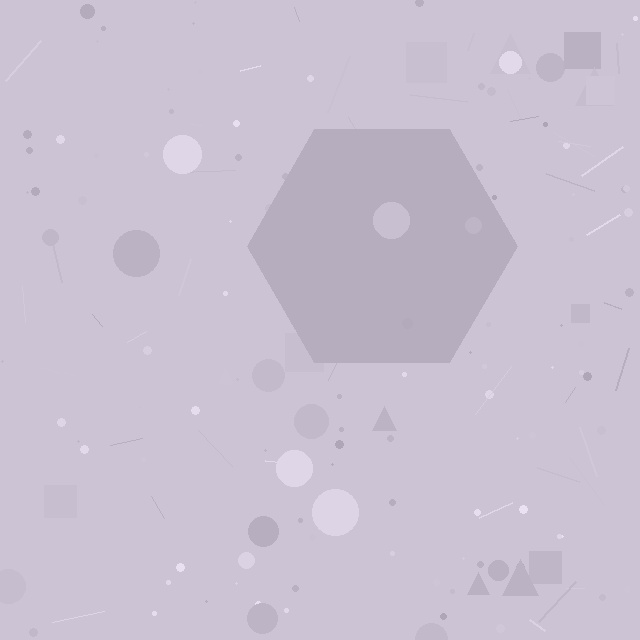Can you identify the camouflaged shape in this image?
The camouflaged shape is a hexagon.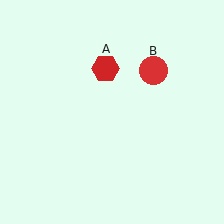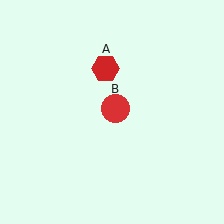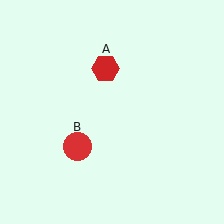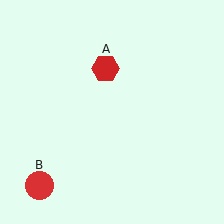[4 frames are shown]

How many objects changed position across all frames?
1 object changed position: red circle (object B).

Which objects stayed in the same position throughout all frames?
Red hexagon (object A) remained stationary.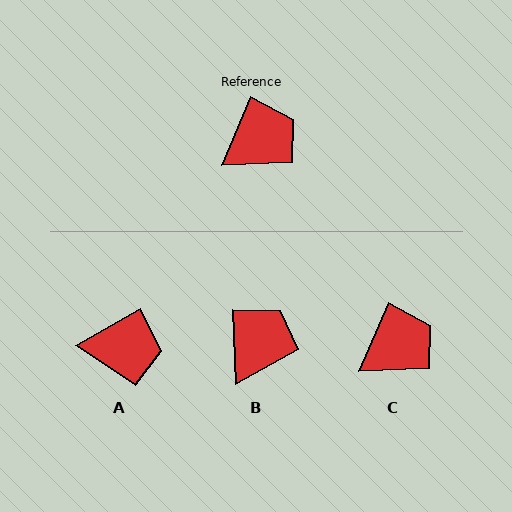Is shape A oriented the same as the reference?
No, it is off by about 36 degrees.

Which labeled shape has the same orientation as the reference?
C.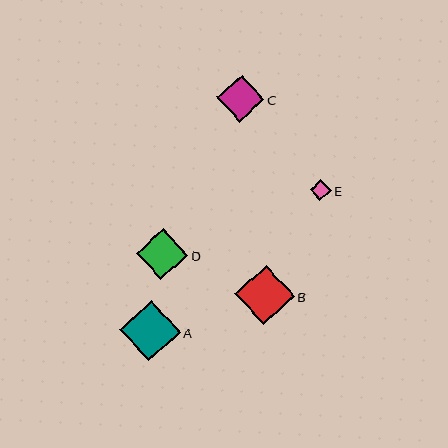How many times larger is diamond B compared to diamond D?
Diamond B is approximately 1.2 times the size of diamond D.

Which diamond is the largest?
Diamond A is the largest with a size of approximately 60 pixels.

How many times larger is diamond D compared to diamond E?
Diamond D is approximately 2.5 times the size of diamond E.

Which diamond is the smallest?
Diamond E is the smallest with a size of approximately 21 pixels.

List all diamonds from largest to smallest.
From largest to smallest: A, B, D, C, E.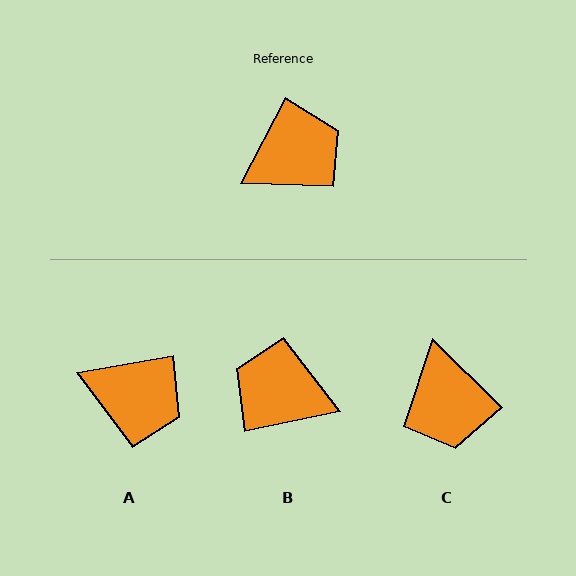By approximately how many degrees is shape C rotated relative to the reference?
Approximately 107 degrees clockwise.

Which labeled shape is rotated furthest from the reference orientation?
B, about 129 degrees away.